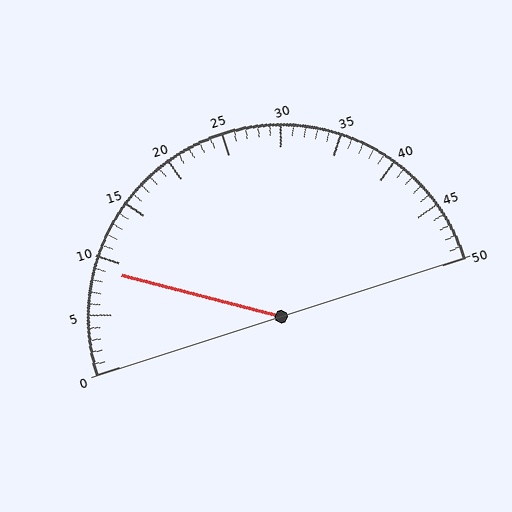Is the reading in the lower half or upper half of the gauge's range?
The reading is in the lower half of the range (0 to 50).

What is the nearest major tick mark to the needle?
The nearest major tick mark is 10.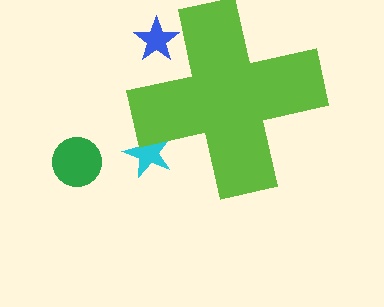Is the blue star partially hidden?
Yes, the blue star is partially hidden behind the lime cross.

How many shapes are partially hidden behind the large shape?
2 shapes are partially hidden.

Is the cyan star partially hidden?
Yes, the cyan star is partially hidden behind the lime cross.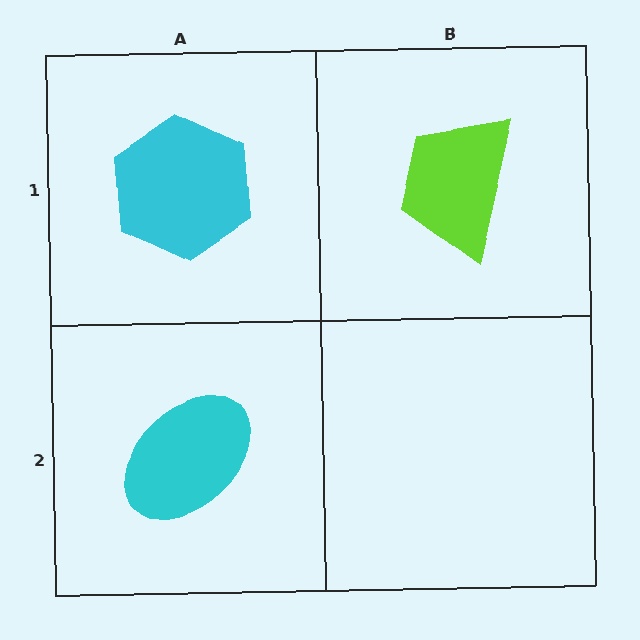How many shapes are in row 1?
2 shapes.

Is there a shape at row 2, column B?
No, that cell is empty.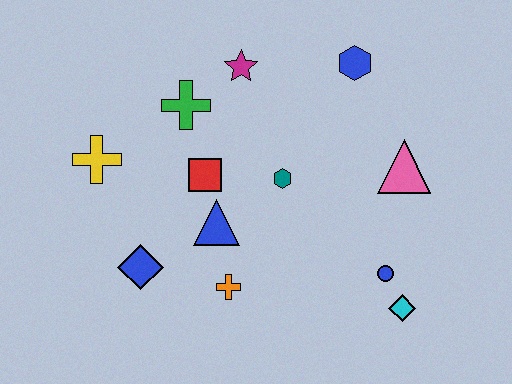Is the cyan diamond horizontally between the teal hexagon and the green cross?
No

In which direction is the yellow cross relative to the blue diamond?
The yellow cross is above the blue diamond.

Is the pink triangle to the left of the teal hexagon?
No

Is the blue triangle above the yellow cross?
No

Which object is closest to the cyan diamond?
The blue circle is closest to the cyan diamond.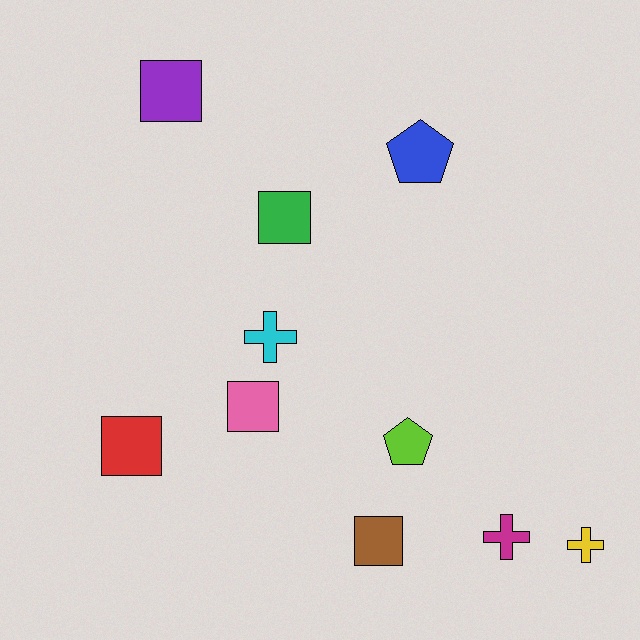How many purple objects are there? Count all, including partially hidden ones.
There is 1 purple object.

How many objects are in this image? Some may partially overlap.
There are 10 objects.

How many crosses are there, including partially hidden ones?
There are 3 crosses.